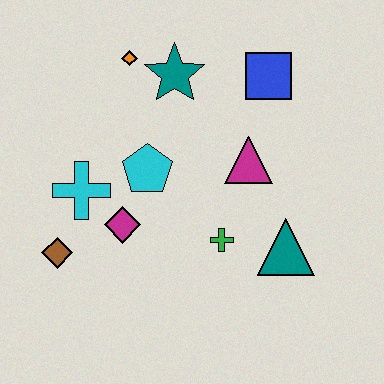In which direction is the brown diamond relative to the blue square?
The brown diamond is to the left of the blue square.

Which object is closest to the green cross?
The teal triangle is closest to the green cross.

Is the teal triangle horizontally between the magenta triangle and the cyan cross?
No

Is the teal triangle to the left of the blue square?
No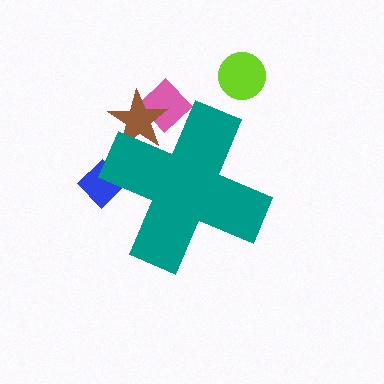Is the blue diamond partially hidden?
Yes, the blue diamond is partially hidden behind the teal cross.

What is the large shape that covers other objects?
A teal cross.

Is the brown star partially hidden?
Yes, the brown star is partially hidden behind the teal cross.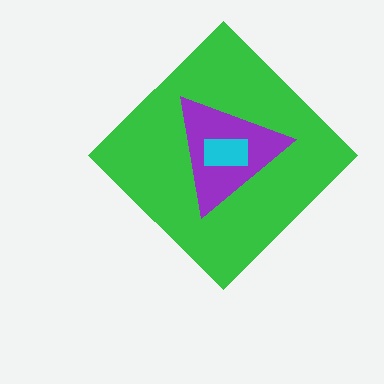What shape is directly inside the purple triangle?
The cyan rectangle.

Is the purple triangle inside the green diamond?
Yes.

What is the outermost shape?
The green diamond.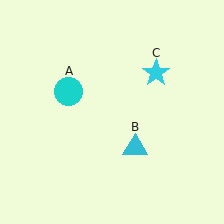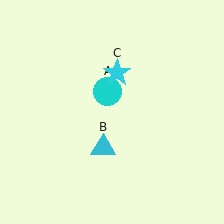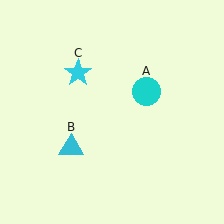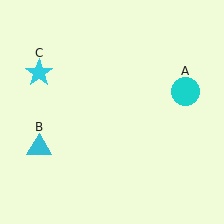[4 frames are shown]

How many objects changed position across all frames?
3 objects changed position: cyan circle (object A), cyan triangle (object B), cyan star (object C).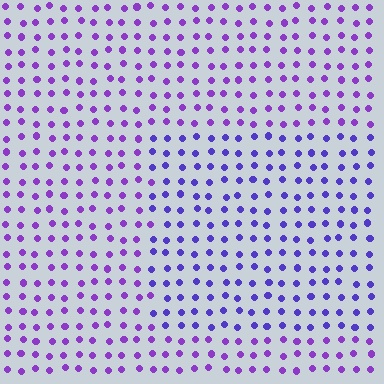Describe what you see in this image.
The image is filled with small purple elements in a uniform arrangement. A rectangle-shaped region is visible where the elements are tinted to a slightly different hue, forming a subtle color boundary.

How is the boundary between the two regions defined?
The boundary is defined purely by a slight shift in hue (about 25 degrees). Spacing, size, and orientation are identical on both sides.